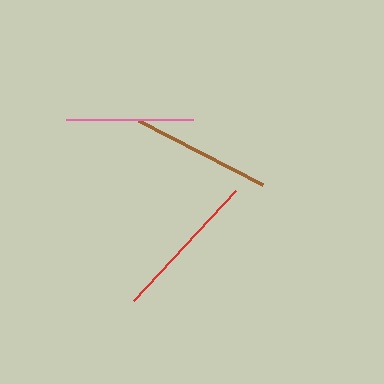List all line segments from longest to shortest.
From longest to shortest: red, brown, pink.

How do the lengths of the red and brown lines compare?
The red and brown lines are approximately the same length.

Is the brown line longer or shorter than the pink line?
The brown line is longer than the pink line.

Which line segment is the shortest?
The pink line is the shortest at approximately 127 pixels.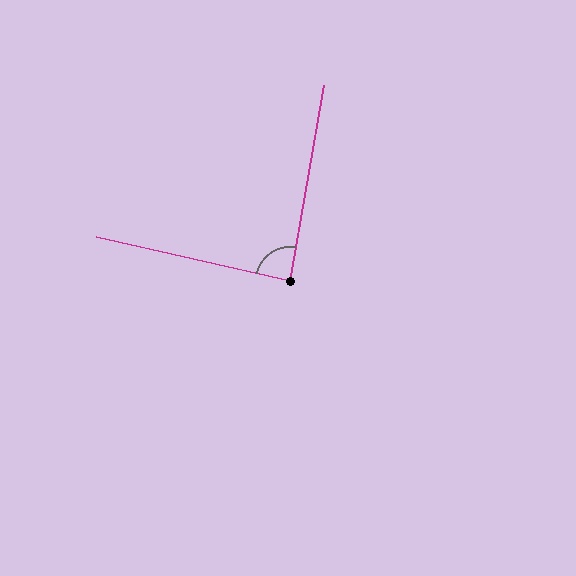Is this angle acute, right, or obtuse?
It is approximately a right angle.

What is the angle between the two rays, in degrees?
Approximately 87 degrees.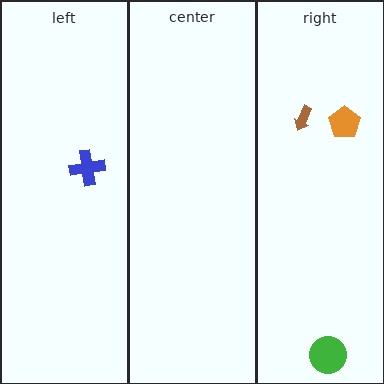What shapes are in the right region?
The orange pentagon, the brown arrow, the green circle.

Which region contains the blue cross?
The left region.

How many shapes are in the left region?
1.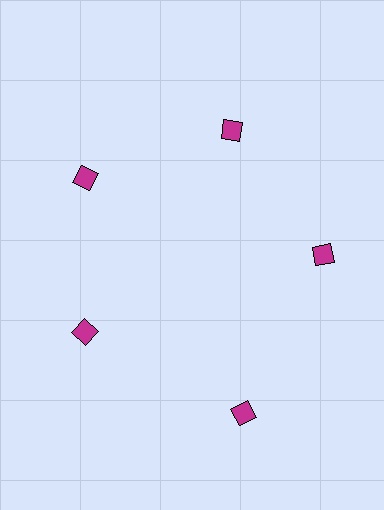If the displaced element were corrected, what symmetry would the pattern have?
It would have 5-fold rotational symmetry — the pattern would map onto itself every 72 degrees.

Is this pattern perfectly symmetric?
No. The 5 magenta squares are arranged in a ring, but one element near the 5 o'clock position is pushed outward from the center, breaking the 5-fold rotational symmetry.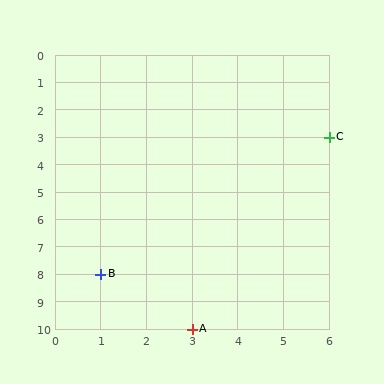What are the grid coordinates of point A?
Point A is at grid coordinates (3, 10).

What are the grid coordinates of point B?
Point B is at grid coordinates (1, 8).